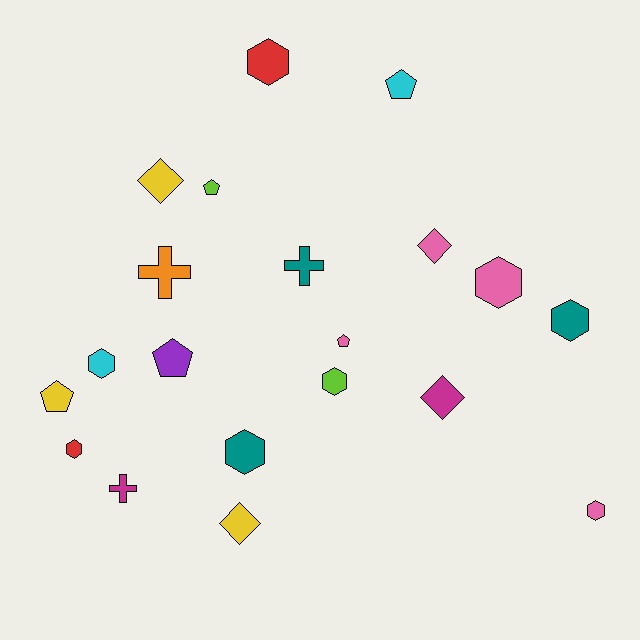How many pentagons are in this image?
There are 5 pentagons.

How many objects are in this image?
There are 20 objects.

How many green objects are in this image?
There are no green objects.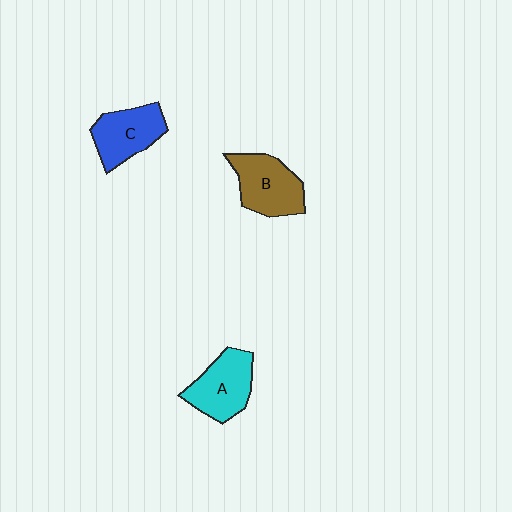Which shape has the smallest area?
Shape C (blue).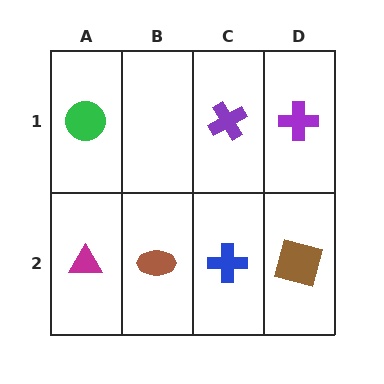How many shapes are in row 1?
3 shapes.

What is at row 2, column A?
A magenta triangle.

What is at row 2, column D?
A brown square.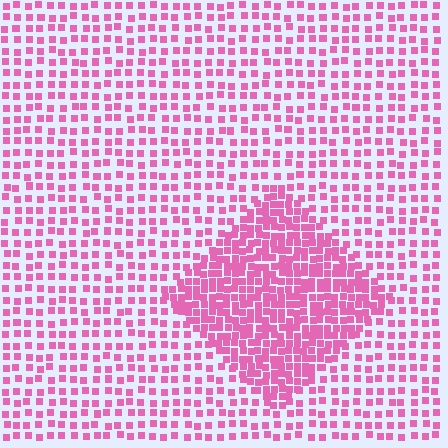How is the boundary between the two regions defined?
The boundary is defined by a change in element density (approximately 2.2x ratio). All elements are the same color, size, and shape.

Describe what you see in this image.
The image contains small pink elements arranged at two different densities. A diamond-shaped region is visible where the elements are more densely packed than the surrounding area.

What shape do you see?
I see a diamond.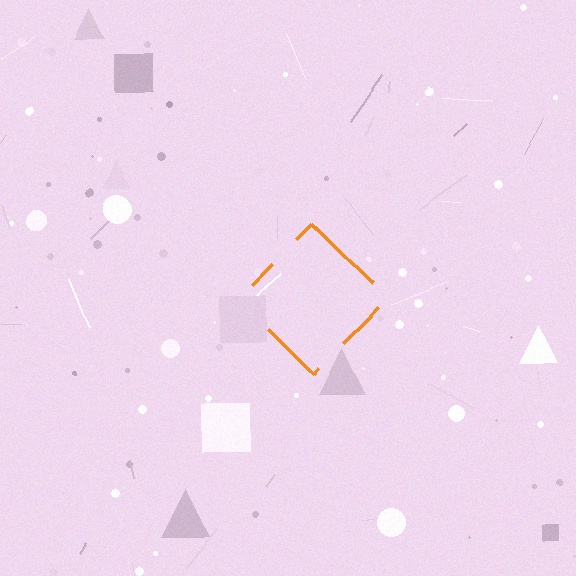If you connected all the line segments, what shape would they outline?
They would outline a diamond.